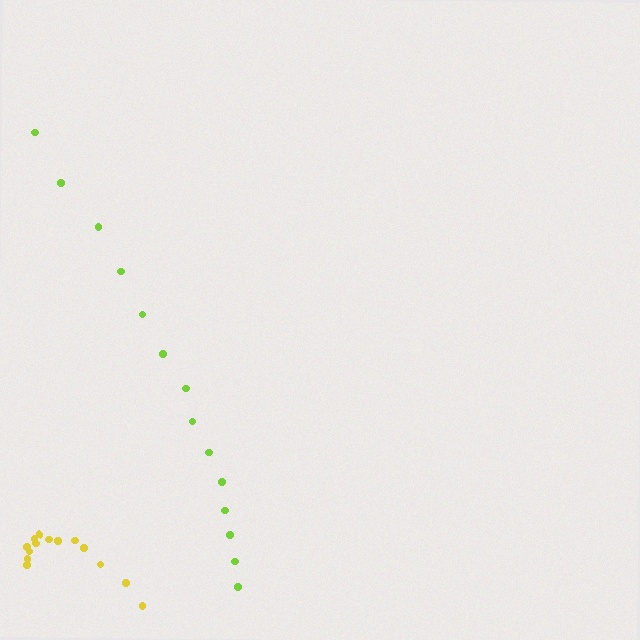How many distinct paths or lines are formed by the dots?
There are 2 distinct paths.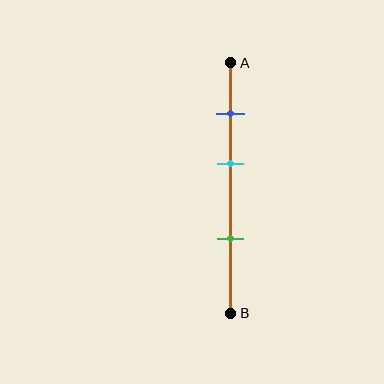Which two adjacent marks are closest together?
The blue and cyan marks are the closest adjacent pair.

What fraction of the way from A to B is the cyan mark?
The cyan mark is approximately 40% (0.4) of the way from A to B.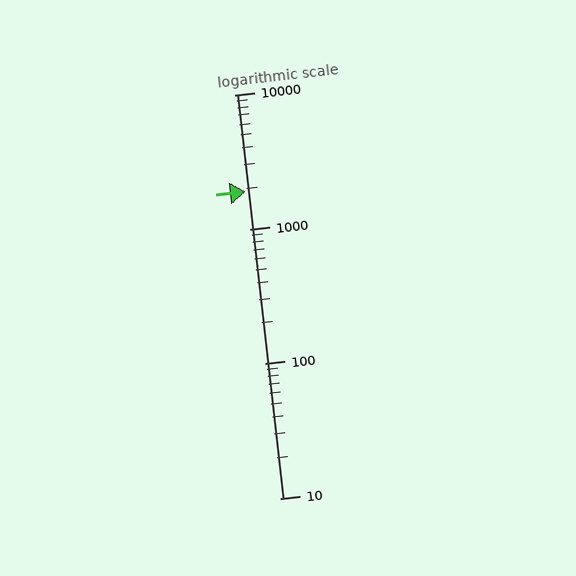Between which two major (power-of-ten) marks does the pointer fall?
The pointer is between 1000 and 10000.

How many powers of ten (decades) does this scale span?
The scale spans 3 decades, from 10 to 10000.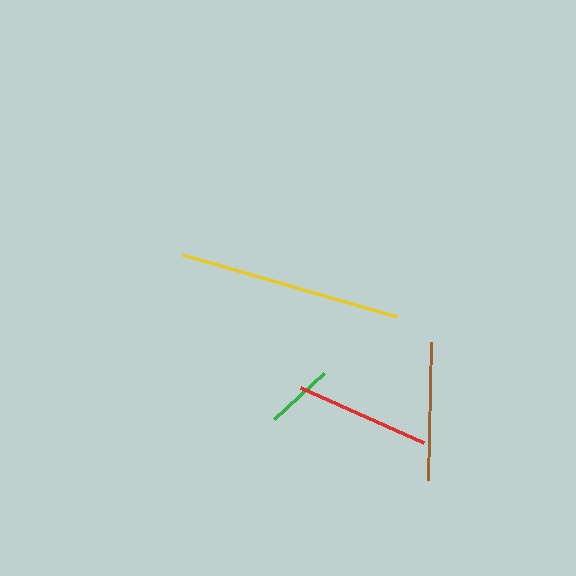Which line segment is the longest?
The yellow line is the longest at approximately 224 pixels.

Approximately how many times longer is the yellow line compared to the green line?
The yellow line is approximately 3.3 times the length of the green line.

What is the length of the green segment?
The green segment is approximately 69 pixels long.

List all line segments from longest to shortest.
From longest to shortest: yellow, brown, red, green.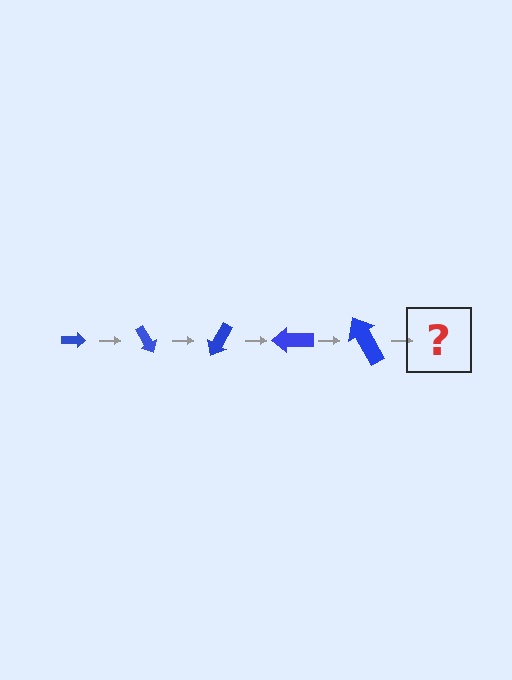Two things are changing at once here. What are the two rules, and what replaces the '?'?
The two rules are that the arrow grows larger each step and it rotates 60 degrees each step. The '?' should be an arrow, larger than the previous one and rotated 300 degrees from the start.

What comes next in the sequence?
The next element should be an arrow, larger than the previous one and rotated 300 degrees from the start.